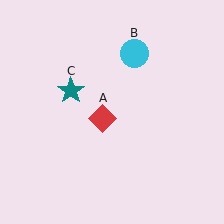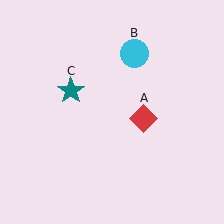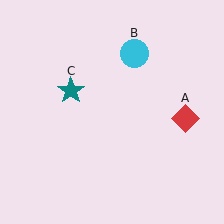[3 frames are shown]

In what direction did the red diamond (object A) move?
The red diamond (object A) moved right.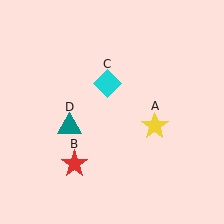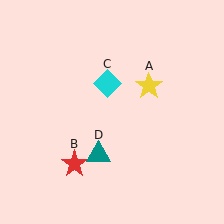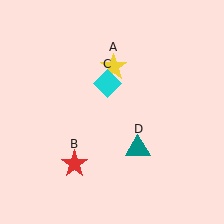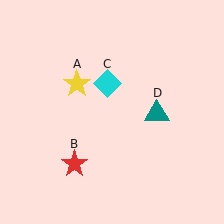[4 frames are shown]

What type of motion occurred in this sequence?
The yellow star (object A), teal triangle (object D) rotated counterclockwise around the center of the scene.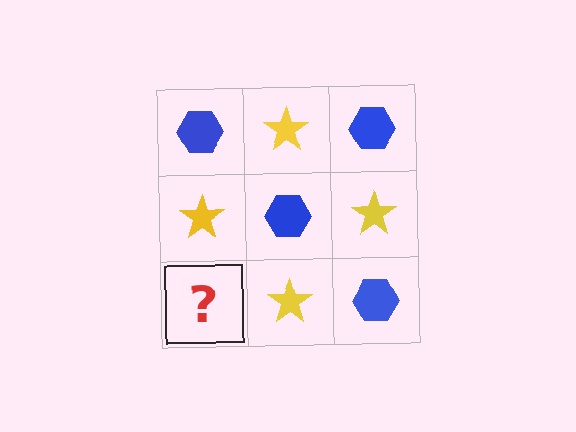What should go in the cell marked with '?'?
The missing cell should contain a blue hexagon.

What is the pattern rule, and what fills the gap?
The rule is that it alternates blue hexagon and yellow star in a checkerboard pattern. The gap should be filled with a blue hexagon.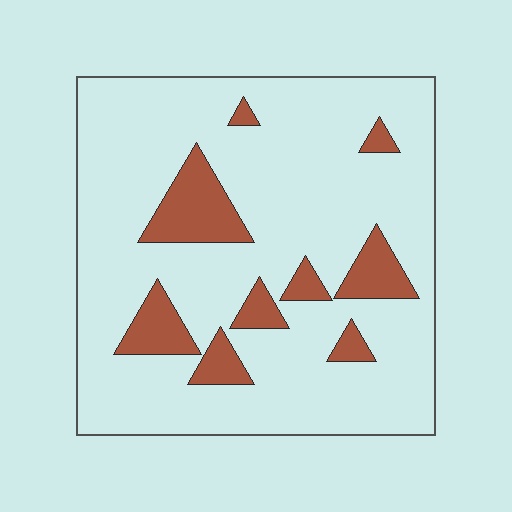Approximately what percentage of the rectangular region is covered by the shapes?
Approximately 15%.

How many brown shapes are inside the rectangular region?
9.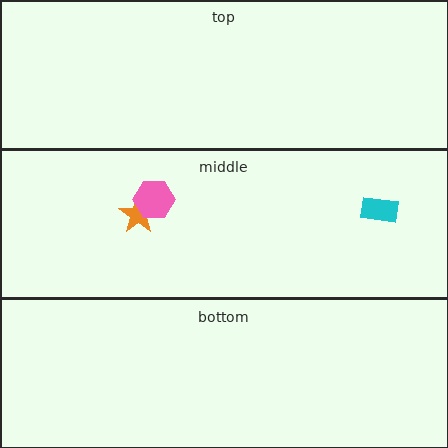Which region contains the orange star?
The middle region.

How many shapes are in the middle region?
3.